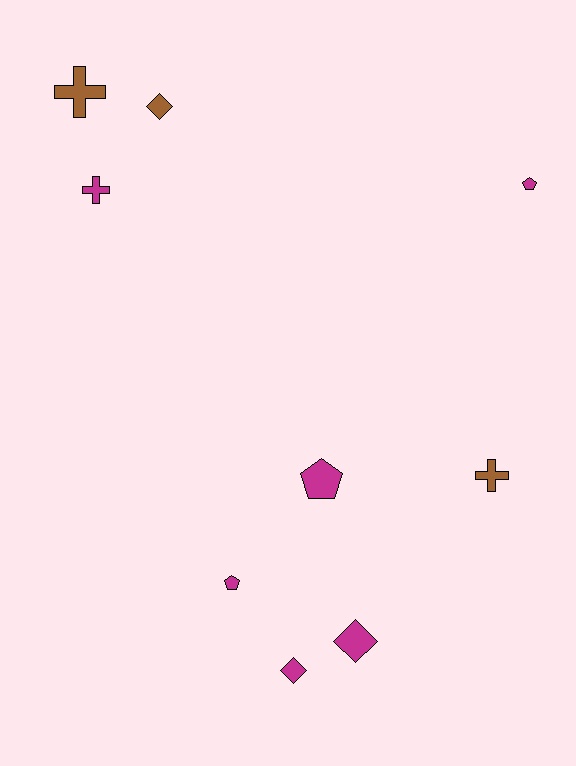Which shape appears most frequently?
Cross, with 3 objects.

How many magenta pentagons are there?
There are 3 magenta pentagons.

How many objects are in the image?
There are 9 objects.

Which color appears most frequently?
Magenta, with 6 objects.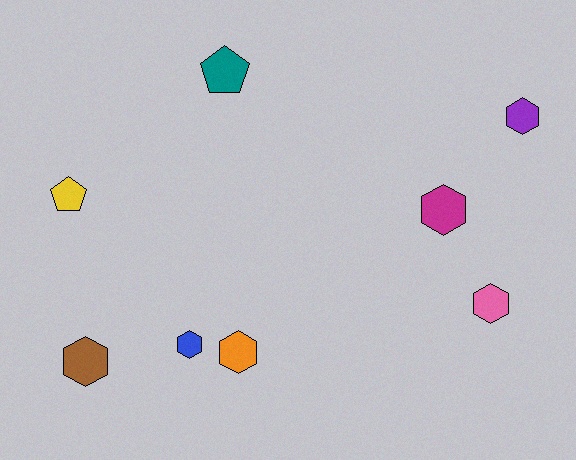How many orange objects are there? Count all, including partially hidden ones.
There is 1 orange object.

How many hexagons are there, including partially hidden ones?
There are 6 hexagons.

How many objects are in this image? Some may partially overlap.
There are 8 objects.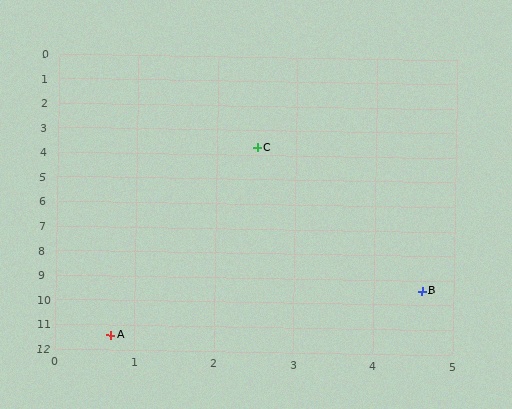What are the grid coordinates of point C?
Point C is at approximately (2.5, 3.7).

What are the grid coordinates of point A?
Point A is at approximately (0.7, 11.4).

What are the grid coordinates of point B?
Point B is at approximately (4.6, 9.4).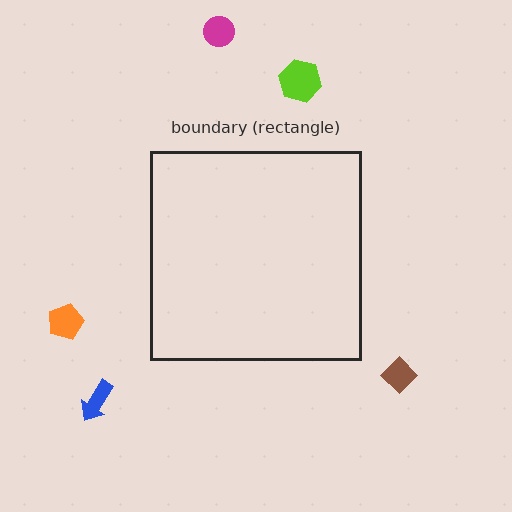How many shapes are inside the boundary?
0 inside, 5 outside.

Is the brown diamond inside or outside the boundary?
Outside.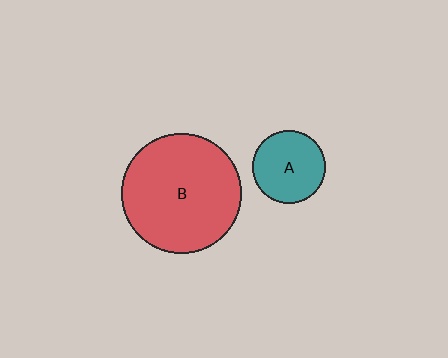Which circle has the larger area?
Circle B (red).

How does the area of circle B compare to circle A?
Approximately 2.7 times.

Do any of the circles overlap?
No, none of the circles overlap.